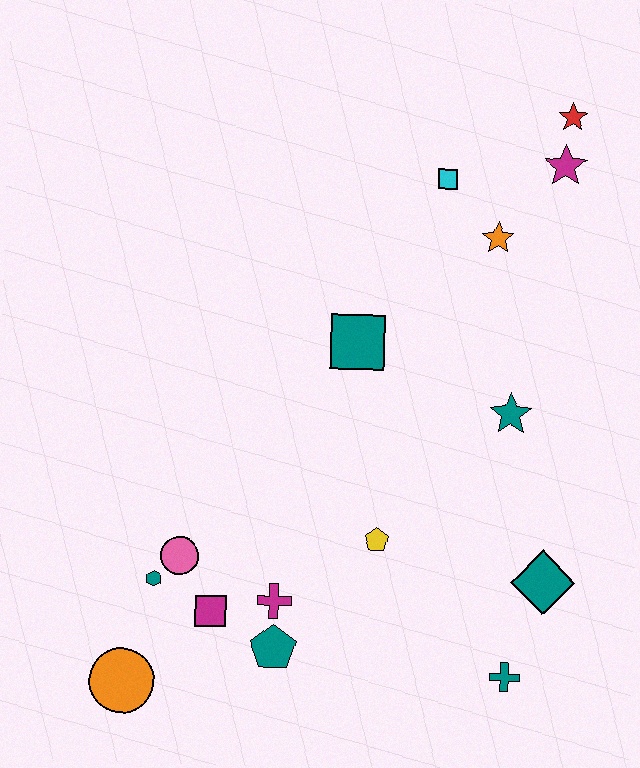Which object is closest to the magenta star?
The red star is closest to the magenta star.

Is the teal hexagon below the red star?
Yes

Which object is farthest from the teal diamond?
The red star is farthest from the teal diamond.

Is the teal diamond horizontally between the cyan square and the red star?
Yes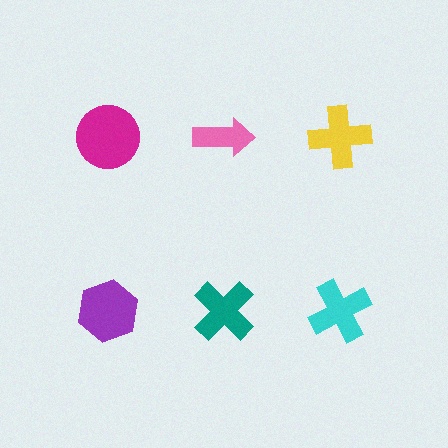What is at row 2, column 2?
A teal cross.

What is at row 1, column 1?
A magenta circle.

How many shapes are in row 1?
3 shapes.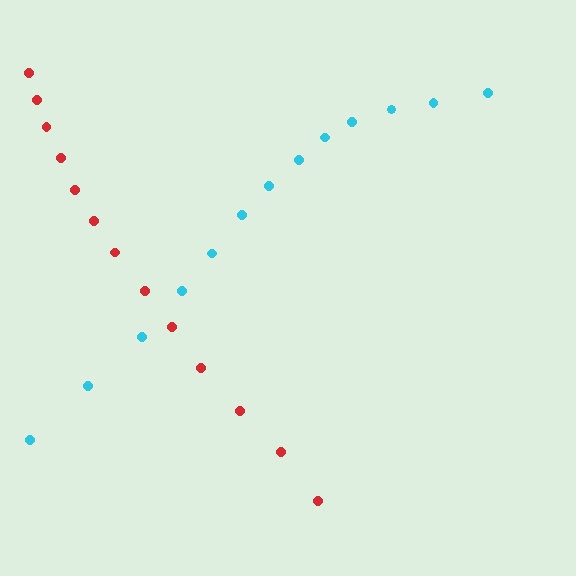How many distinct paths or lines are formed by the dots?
There are 2 distinct paths.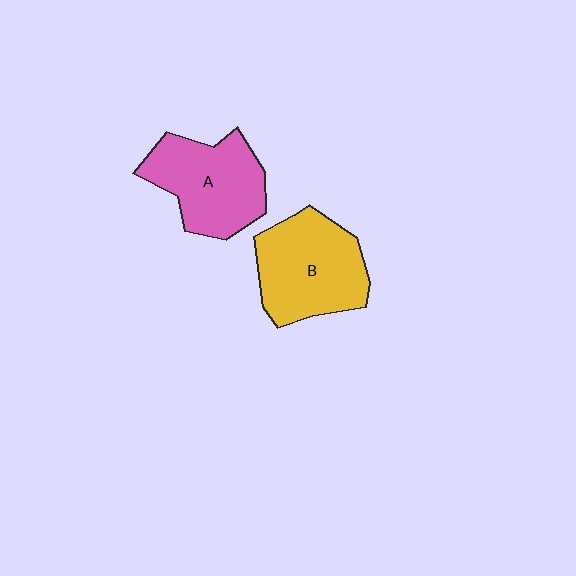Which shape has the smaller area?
Shape A (pink).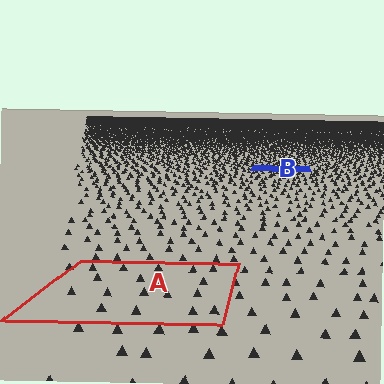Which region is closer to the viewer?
Region A is closer. The texture elements there are larger and more spread out.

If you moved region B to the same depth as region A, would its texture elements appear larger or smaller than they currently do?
They would appear larger. At a closer depth, the same texture elements are projected at a bigger on-screen size.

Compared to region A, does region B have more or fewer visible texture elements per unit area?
Region B has more texture elements per unit area — they are packed more densely because it is farther away.